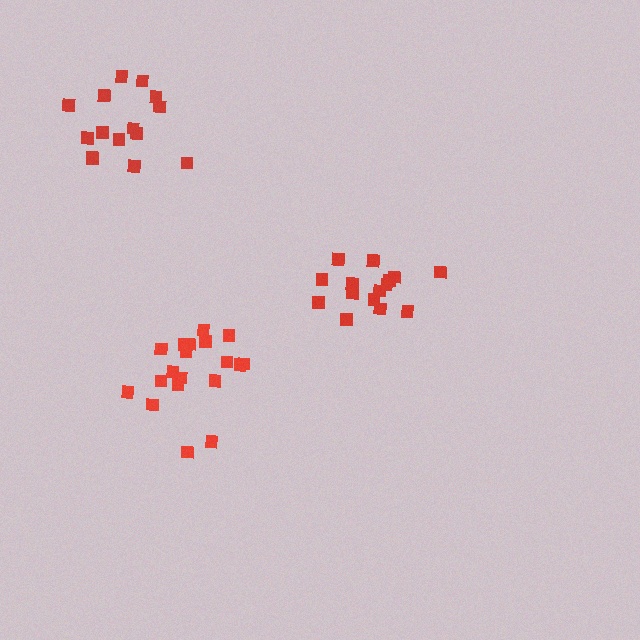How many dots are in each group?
Group 1: 19 dots, Group 2: 15 dots, Group 3: 15 dots (49 total).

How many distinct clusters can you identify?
There are 3 distinct clusters.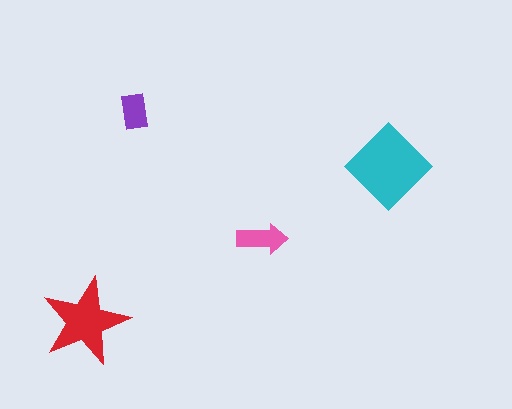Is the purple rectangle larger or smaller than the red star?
Smaller.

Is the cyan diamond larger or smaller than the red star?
Larger.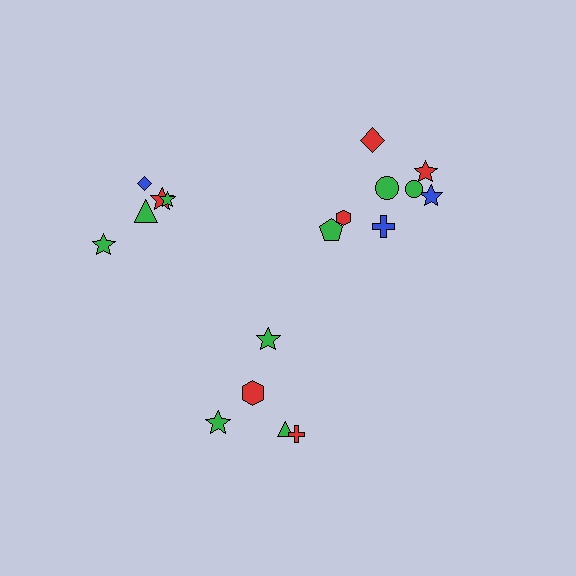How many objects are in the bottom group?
There are 5 objects.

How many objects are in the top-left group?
There are 5 objects.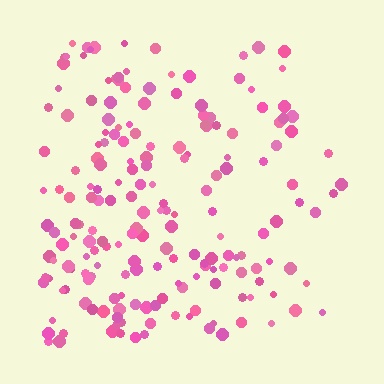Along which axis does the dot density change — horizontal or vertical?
Horizontal.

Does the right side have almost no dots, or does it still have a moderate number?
Still a moderate number, just noticeably fewer than the left.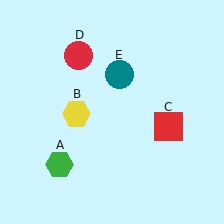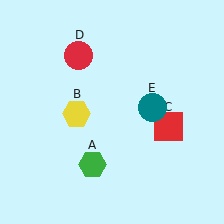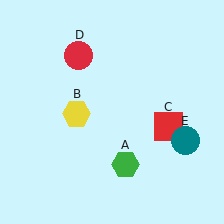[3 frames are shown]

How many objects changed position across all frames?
2 objects changed position: green hexagon (object A), teal circle (object E).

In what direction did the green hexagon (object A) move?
The green hexagon (object A) moved right.